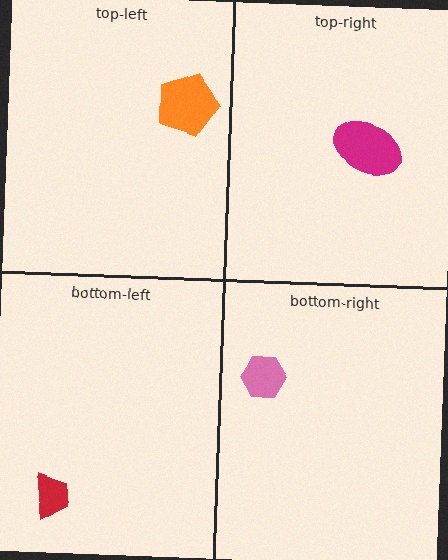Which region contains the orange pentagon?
The top-left region.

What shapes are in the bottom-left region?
The red trapezoid.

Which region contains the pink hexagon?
The bottom-right region.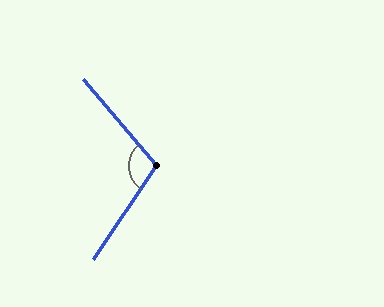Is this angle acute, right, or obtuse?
It is obtuse.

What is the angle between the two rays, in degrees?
Approximately 106 degrees.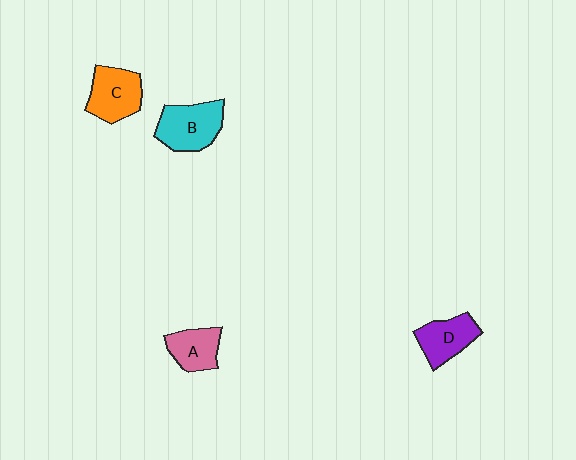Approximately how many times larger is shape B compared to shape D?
Approximately 1.3 times.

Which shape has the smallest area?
Shape A (pink).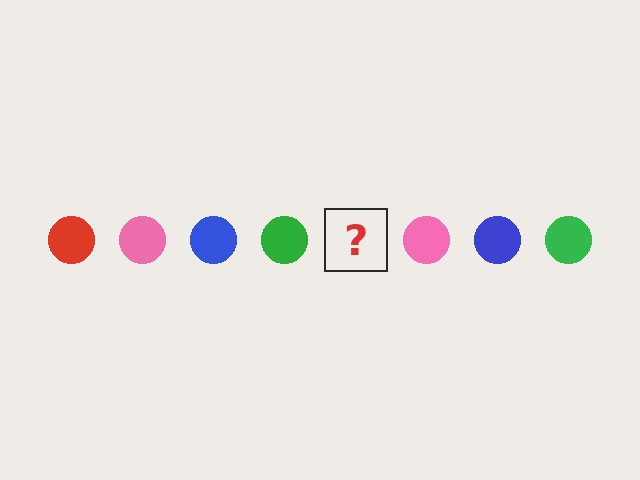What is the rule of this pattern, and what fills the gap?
The rule is that the pattern cycles through red, pink, blue, green circles. The gap should be filled with a red circle.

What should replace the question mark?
The question mark should be replaced with a red circle.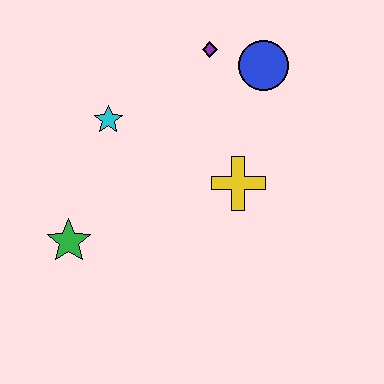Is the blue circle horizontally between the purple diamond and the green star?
No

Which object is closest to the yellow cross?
The blue circle is closest to the yellow cross.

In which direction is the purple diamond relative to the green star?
The purple diamond is above the green star.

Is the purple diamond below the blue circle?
No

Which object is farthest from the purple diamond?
The green star is farthest from the purple diamond.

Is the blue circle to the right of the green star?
Yes